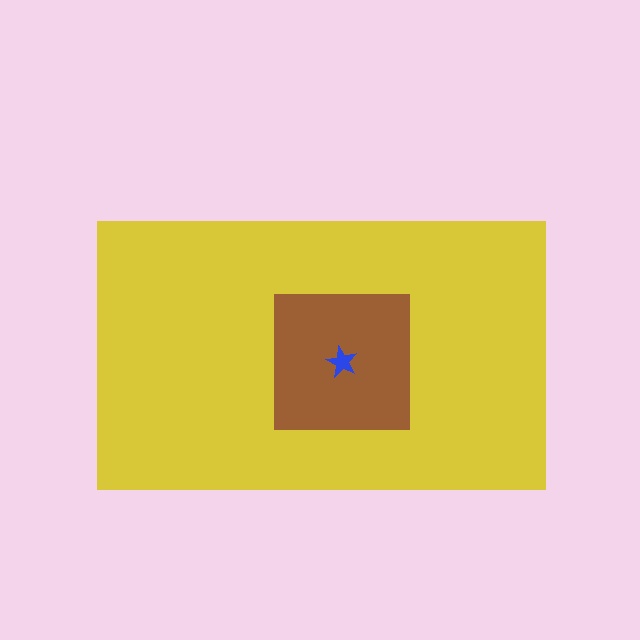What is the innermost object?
The blue star.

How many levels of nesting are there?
3.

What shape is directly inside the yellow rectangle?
The brown square.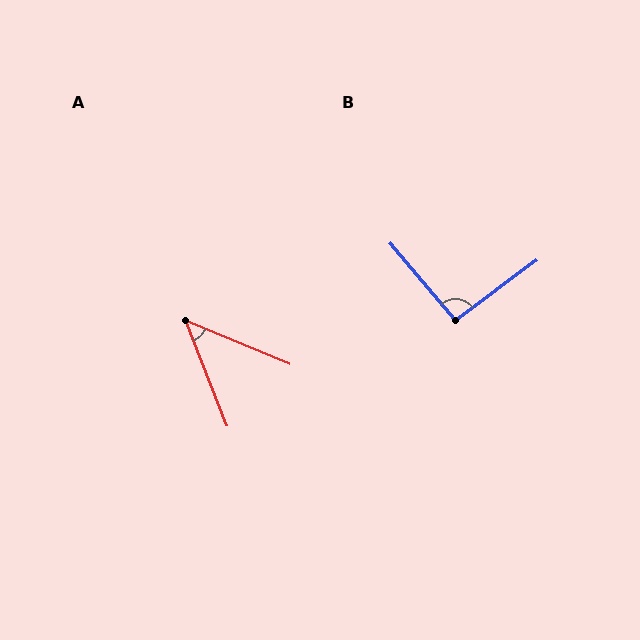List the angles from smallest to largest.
A (46°), B (93°).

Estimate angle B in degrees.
Approximately 93 degrees.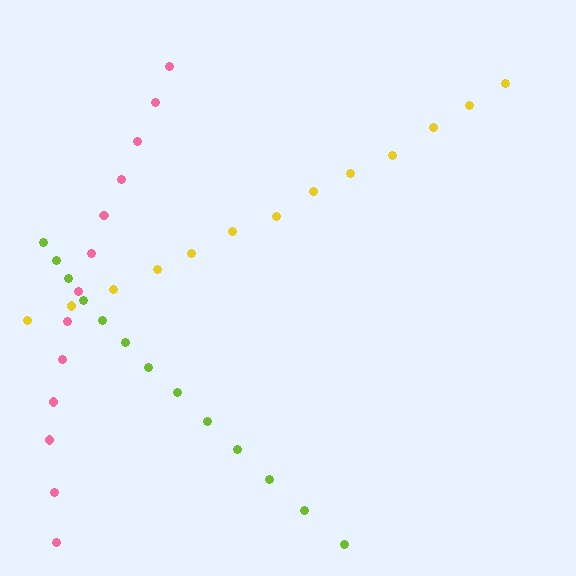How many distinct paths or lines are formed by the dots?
There are 3 distinct paths.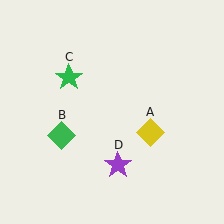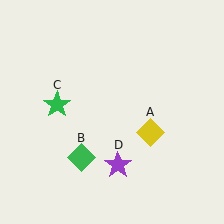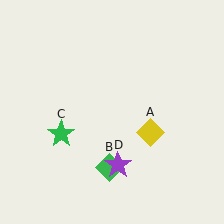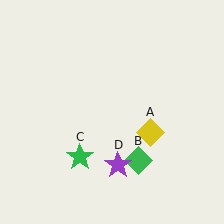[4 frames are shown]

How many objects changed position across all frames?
2 objects changed position: green diamond (object B), green star (object C).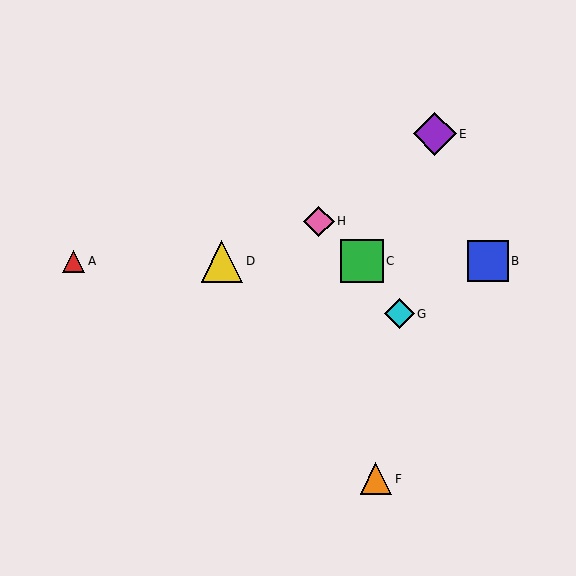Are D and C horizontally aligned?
Yes, both are at y≈261.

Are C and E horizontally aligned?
No, C is at y≈261 and E is at y≈134.